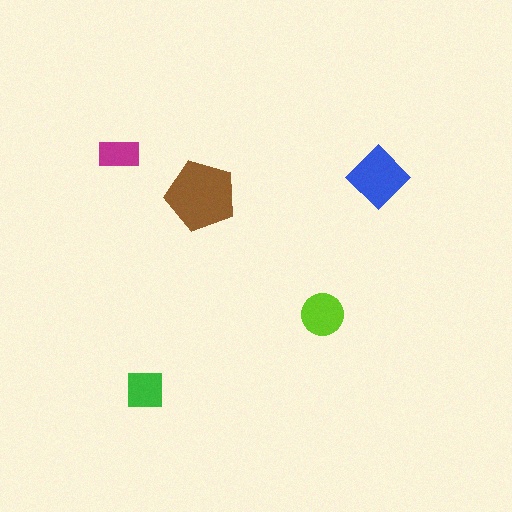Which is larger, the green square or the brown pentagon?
The brown pentagon.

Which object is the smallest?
The magenta rectangle.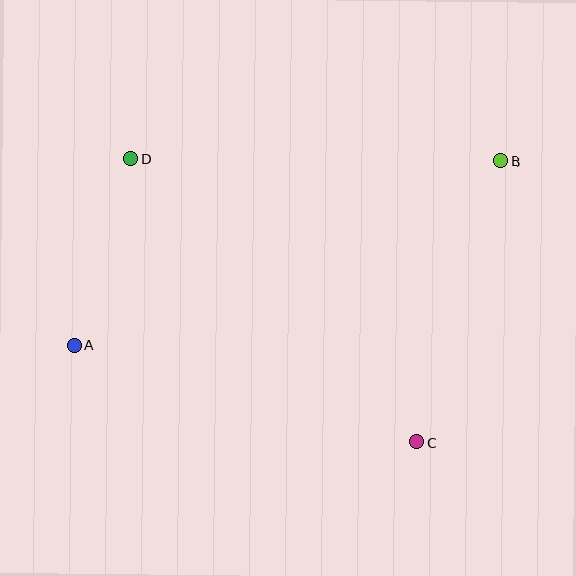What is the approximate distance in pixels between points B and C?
The distance between B and C is approximately 294 pixels.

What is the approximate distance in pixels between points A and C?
The distance between A and C is approximately 356 pixels.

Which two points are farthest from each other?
Points A and B are farthest from each other.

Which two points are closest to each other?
Points A and D are closest to each other.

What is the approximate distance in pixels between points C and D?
The distance between C and D is approximately 402 pixels.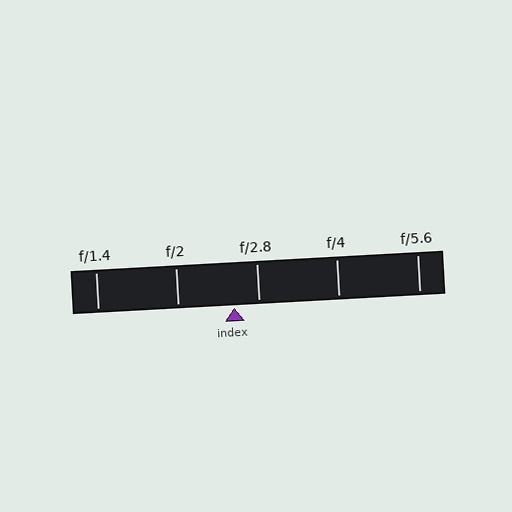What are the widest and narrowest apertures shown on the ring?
The widest aperture shown is f/1.4 and the narrowest is f/5.6.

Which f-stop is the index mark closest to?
The index mark is closest to f/2.8.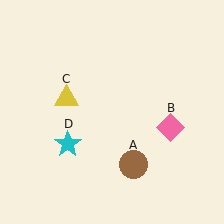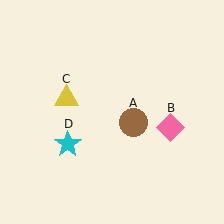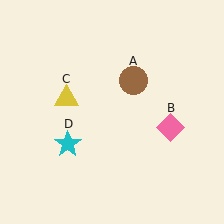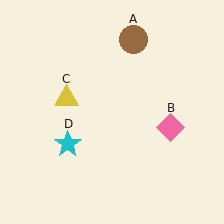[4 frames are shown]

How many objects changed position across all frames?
1 object changed position: brown circle (object A).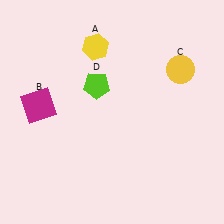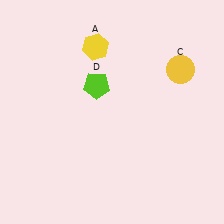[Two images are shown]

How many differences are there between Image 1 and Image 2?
There is 1 difference between the two images.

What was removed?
The magenta square (B) was removed in Image 2.